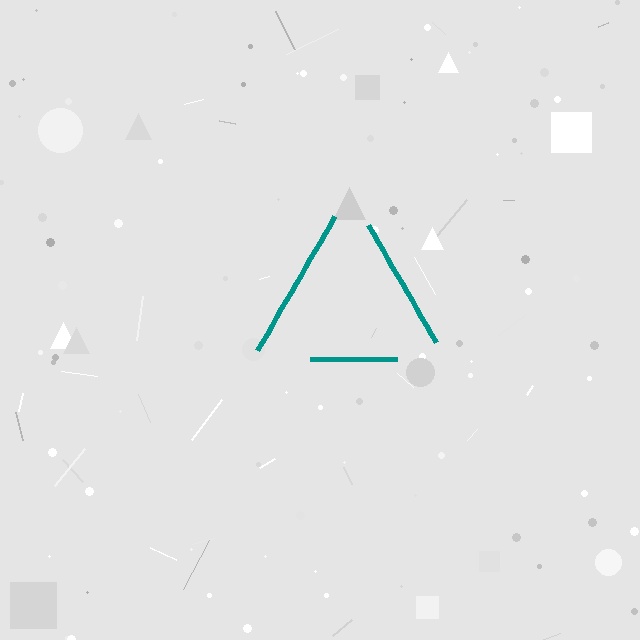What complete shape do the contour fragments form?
The contour fragments form a triangle.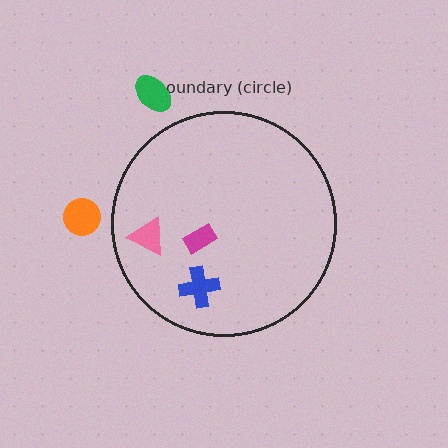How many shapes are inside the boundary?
3 inside, 2 outside.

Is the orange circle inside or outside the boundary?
Outside.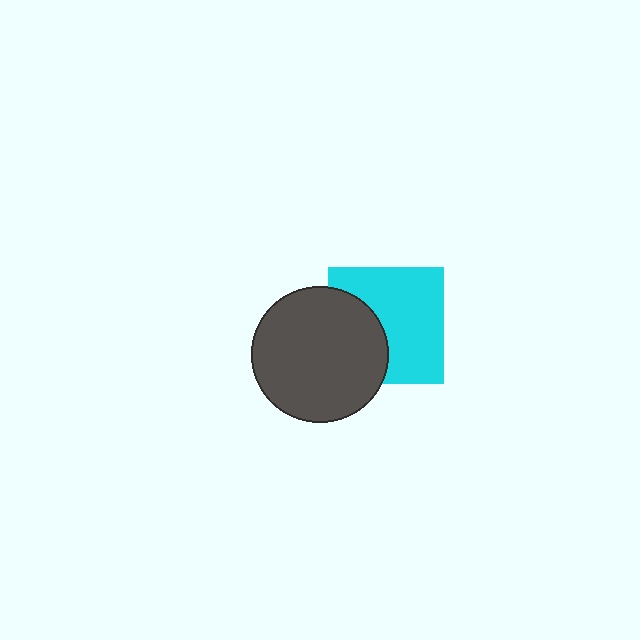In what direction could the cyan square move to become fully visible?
The cyan square could move right. That would shift it out from behind the dark gray circle entirely.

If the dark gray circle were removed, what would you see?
You would see the complete cyan square.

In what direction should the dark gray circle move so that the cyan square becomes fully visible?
The dark gray circle should move left. That is the shortest direction to clear the overlap and leave the cyan square fully visible.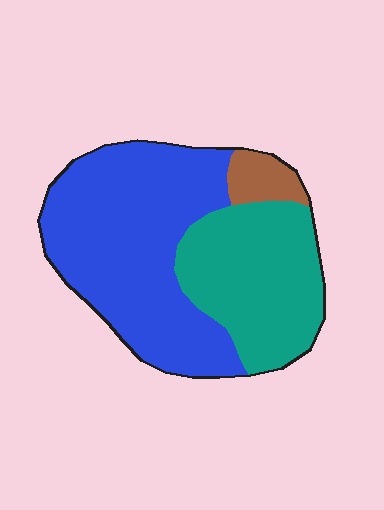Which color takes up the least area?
Brown, at roughly 5%.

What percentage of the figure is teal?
Teal takes up about three eighths (3/8) of the figure.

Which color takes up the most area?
Blue, at roughly 60%.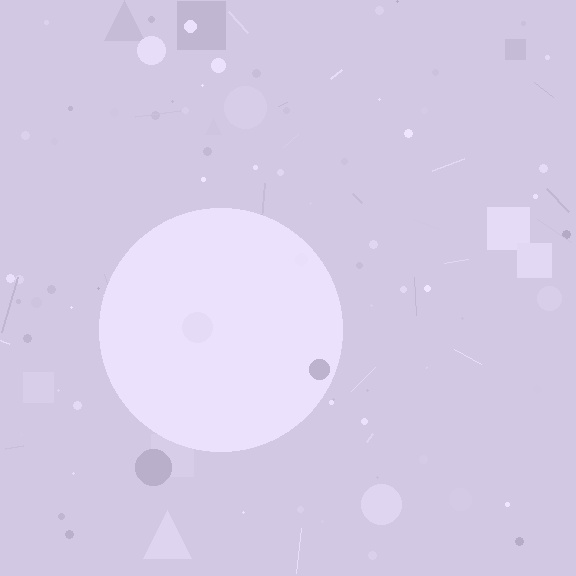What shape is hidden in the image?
A circle is hidden in the image.